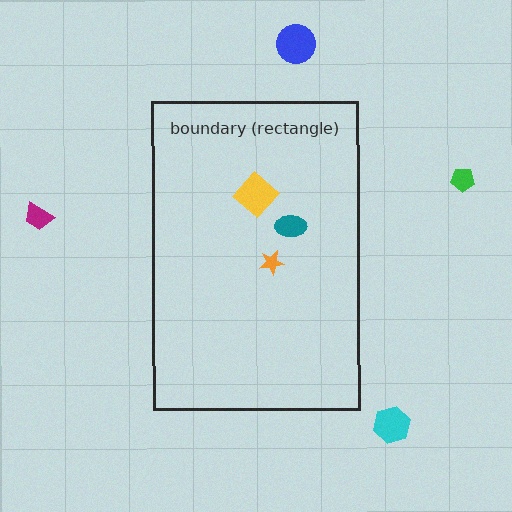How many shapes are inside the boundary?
3 inside, 4 outside.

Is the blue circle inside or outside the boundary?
Outside.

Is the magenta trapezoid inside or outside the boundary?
Outside.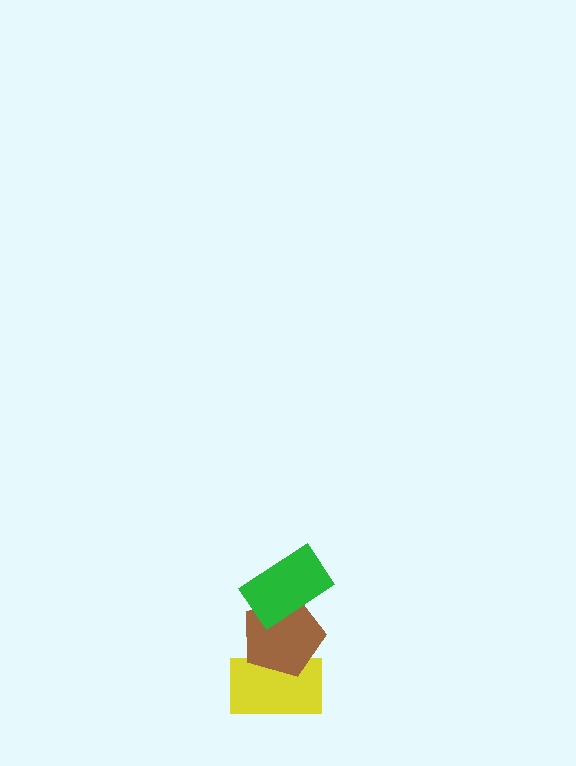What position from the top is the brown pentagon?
The brown pentagon is 2nd from the top.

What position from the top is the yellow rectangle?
The yellow rectangle is 3rd from the top.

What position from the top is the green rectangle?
The green rectangle is 1st from the top.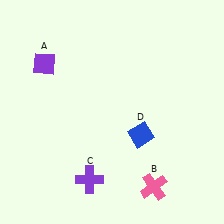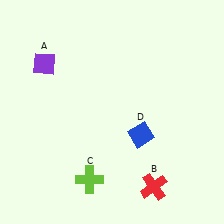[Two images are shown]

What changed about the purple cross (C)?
In Image 1, C is purple. In Image 2, it changed to lime.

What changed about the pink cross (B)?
In Image 1, B is pink. In Image 2, it changed to red.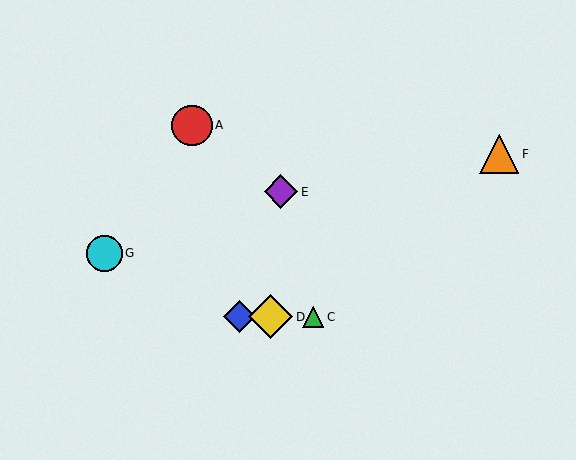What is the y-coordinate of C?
Object C is at y≈317.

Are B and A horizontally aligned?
No, B is at y≈317 and A is at y≈125.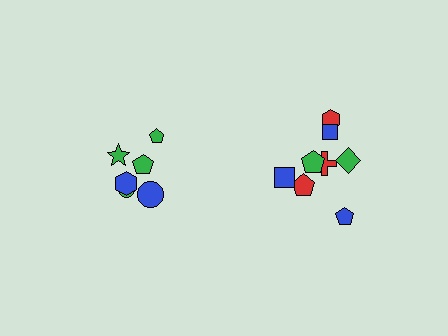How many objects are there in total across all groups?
There are 14 objects.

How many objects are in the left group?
There are 6 objects.